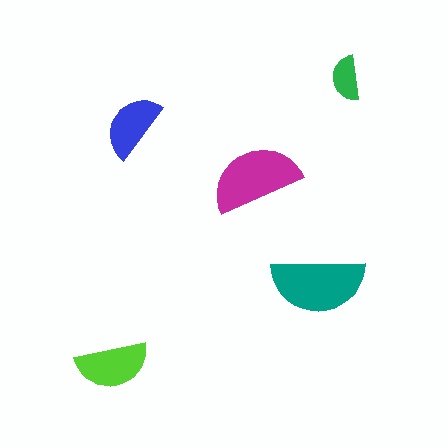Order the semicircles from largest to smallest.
the teal one, the magenta one, the lime one, the blue one, the green one.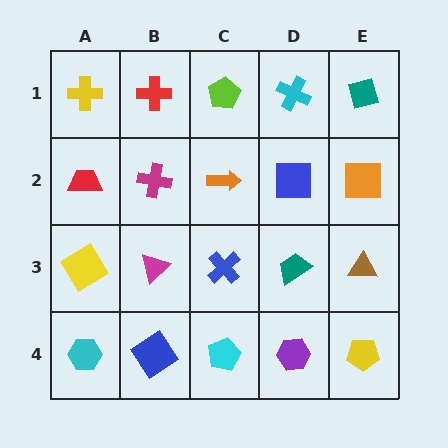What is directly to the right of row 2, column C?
A blue square.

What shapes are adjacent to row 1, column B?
A magenta cross (row 2, column B), a yellow cross (row 1, column A), a lime pentagon (row 1, column C).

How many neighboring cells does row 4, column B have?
3.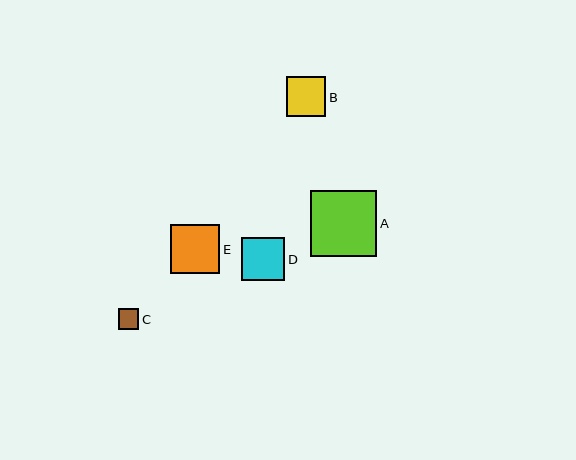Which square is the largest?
Square A is the largest with a size of approximately 66 pixels.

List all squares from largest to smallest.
From largest to smallest: A, E, D, B, C.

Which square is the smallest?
Square C is the smallest with a size of approximately 20 pixels.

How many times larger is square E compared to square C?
Square E is approximately 2.4 times the size of square C.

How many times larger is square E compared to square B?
Square E is approximately 1.3 times the size of square B.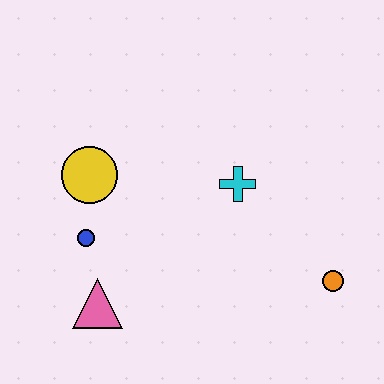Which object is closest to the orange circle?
The cyan cross is closest to the orange circle.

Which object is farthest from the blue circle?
The orange circle is farthest from the blue circle.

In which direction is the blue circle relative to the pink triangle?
The blue circle is above the pink triangle.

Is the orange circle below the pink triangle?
No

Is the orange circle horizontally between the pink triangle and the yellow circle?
No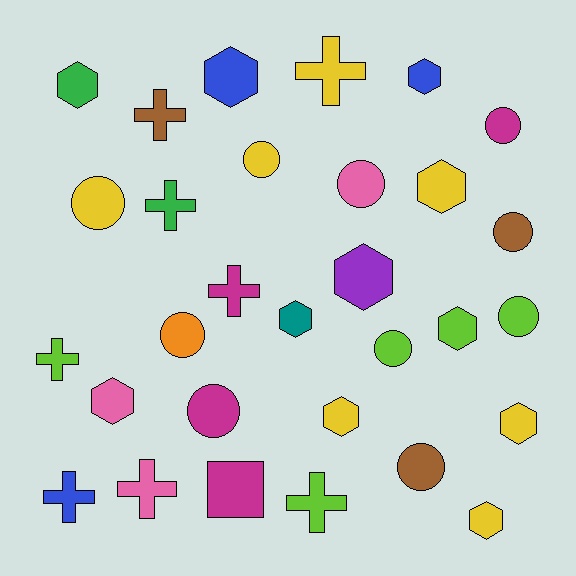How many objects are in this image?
There are 30 objects.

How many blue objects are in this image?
There are 3 blue objects.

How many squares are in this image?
There is 1 square.